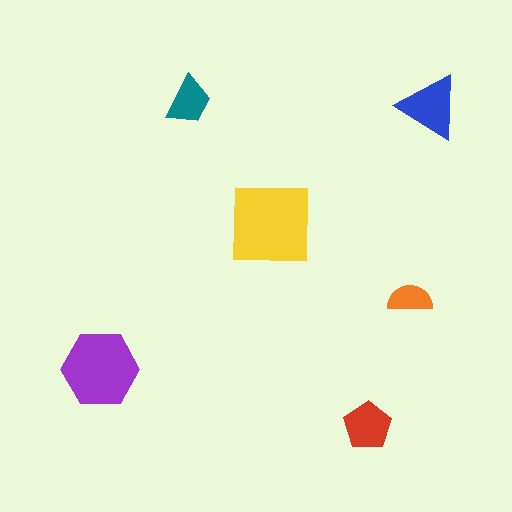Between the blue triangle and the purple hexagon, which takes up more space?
The purple hexagon.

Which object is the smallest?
The orange semicircle.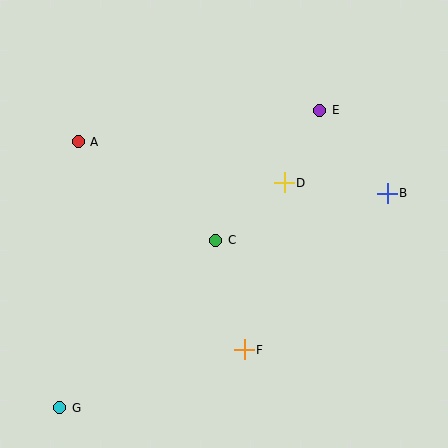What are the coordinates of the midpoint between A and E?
The midpoint between A and E is at (199, 126).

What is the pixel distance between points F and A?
The distance between F and A is 266 pixels.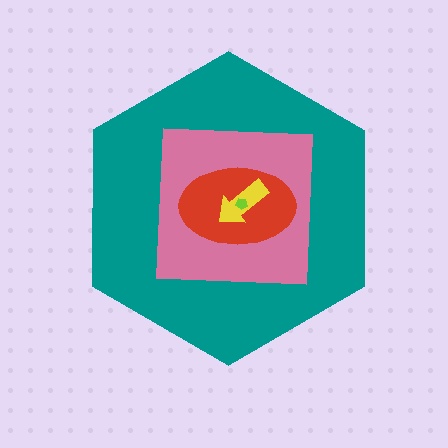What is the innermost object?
The lime pentagon.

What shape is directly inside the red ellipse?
The yellow arrow.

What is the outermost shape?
The teal hexagon.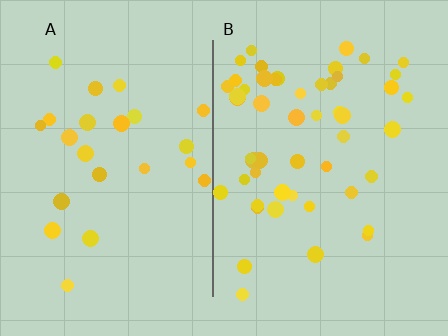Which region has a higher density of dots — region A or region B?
B (the right).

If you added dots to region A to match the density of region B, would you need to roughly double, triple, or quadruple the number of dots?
Approximately double.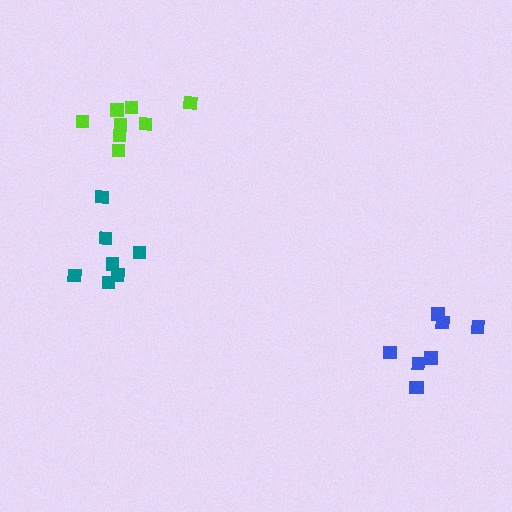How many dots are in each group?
Group 1: 7 dots, Group 2: 8 dots, Group 3: 8 dots (23 total).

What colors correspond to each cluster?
The clusters are colored: teal, blue, lime.